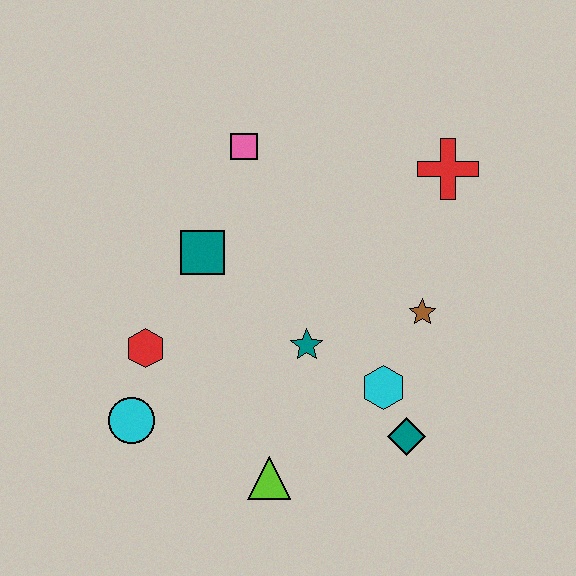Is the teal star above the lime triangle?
Yes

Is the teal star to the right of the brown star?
No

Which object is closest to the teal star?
The cyan hexagon is closest to the teal star.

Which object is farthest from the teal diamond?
The pink square is farthest from the teal diamond.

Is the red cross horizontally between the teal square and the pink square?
No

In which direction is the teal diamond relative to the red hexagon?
The teal diamond is to the right of the red hexagon.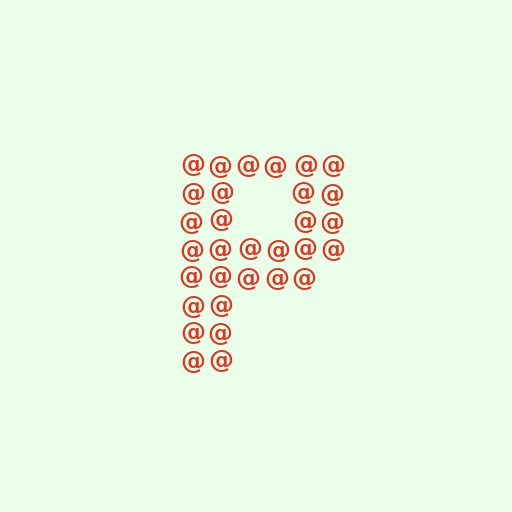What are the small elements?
The small elements are at signs.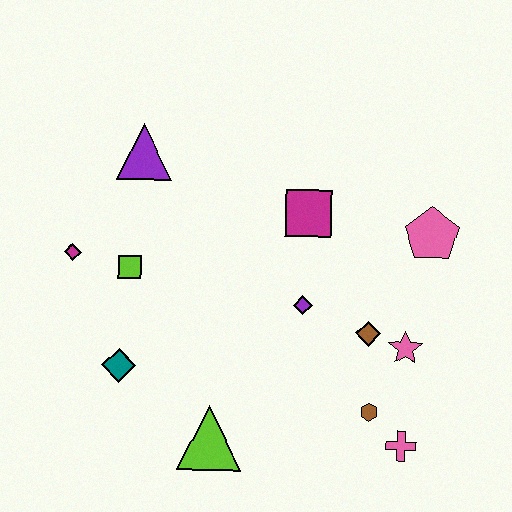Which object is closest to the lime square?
The magenta diamond is closest to the lime square.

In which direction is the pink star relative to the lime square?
The pink star is to the right of the lime square.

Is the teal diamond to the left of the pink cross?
Yes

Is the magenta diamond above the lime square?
Yes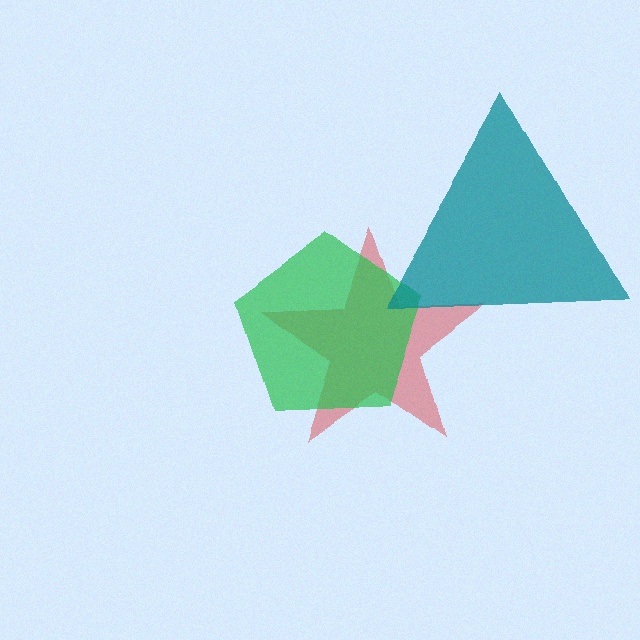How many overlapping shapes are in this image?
There are 3 overlapping shapes in the image.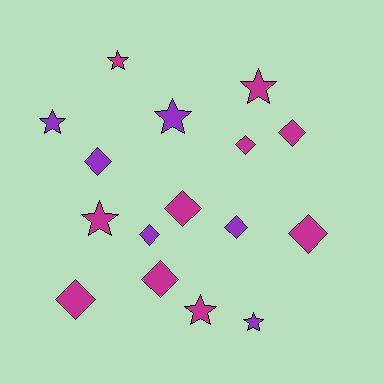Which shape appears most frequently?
Diamond, with 9 objects.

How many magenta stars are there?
There are 4 magenta stars.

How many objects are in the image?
There are 16 objects.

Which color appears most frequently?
Magenta, with 10 objects.